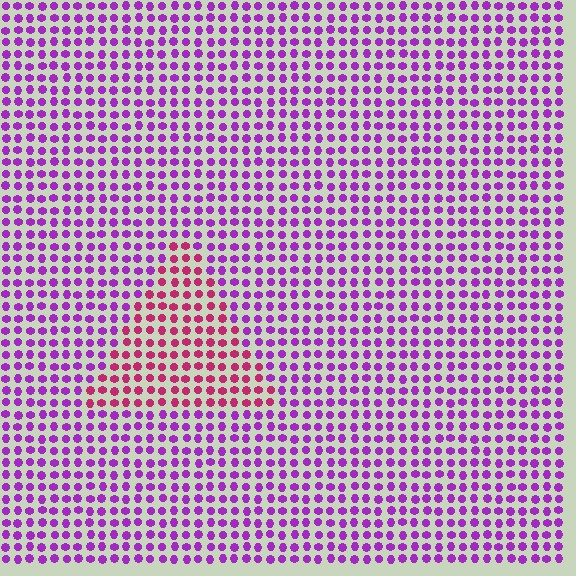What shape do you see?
I see a triangle.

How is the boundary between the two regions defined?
The boundary is defined purely by a slight shift in hue (about 44 degrees). Spacing, size, and orientation are identical on both sides.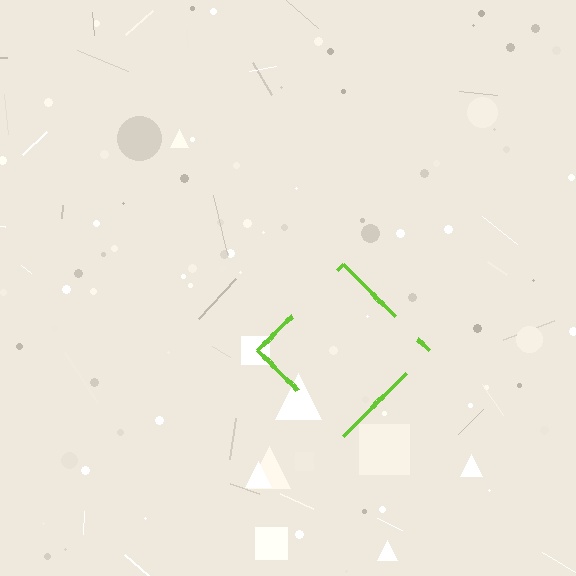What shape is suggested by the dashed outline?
The dashed outline suggests a diamond.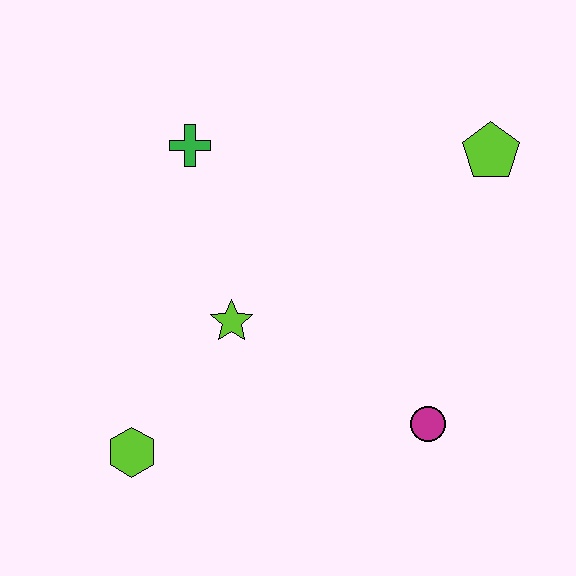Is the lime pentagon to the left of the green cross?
No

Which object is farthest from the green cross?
The magenta circle is farthest from the green cross.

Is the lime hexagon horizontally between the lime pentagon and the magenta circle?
No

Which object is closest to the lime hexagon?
The lime star is closest to the lime hexagon.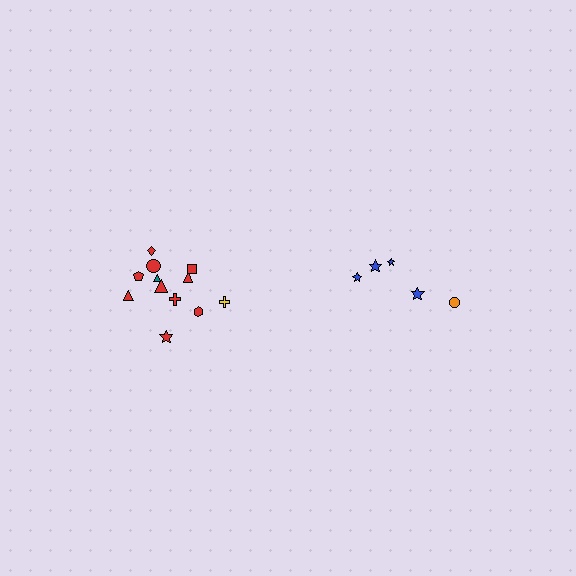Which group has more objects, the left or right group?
The left group.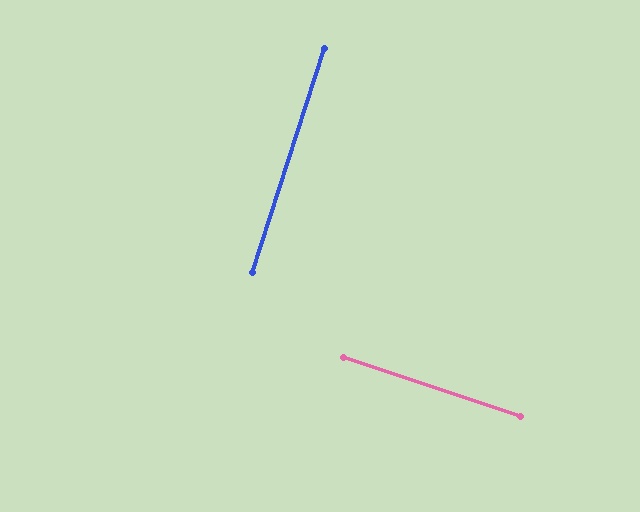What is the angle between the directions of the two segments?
Approximately 89 degrees.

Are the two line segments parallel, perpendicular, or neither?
Perpendicular — they meet at approximately 89°.